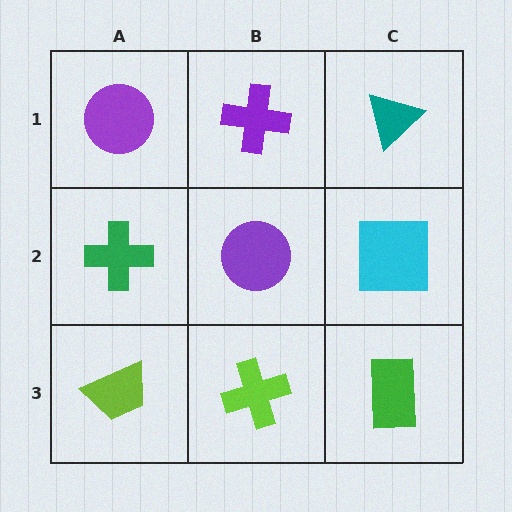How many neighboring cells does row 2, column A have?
3.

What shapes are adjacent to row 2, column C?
A teal triangle (row 1, column C), a green rectangle (row 3, column C), a purple circle (row 2, column B).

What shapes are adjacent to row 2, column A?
A purple circle (row 1, column A), a lime trapezoid (row 3, column A), a purple circle (row 2, column B).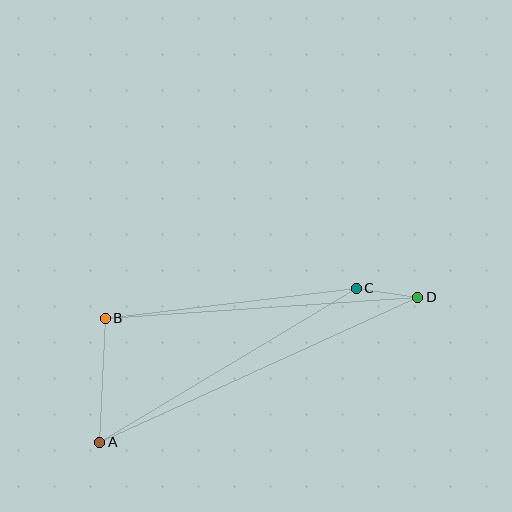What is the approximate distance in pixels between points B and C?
The distance between B and C is approximately 253 pixels.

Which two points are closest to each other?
Points C and D are closest to each other.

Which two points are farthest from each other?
Points A and D are farthest from each other.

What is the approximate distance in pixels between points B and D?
The distance between B and D is approximately 313 pixels.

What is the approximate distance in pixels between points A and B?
The distance between A and B is approximately 124 pixels.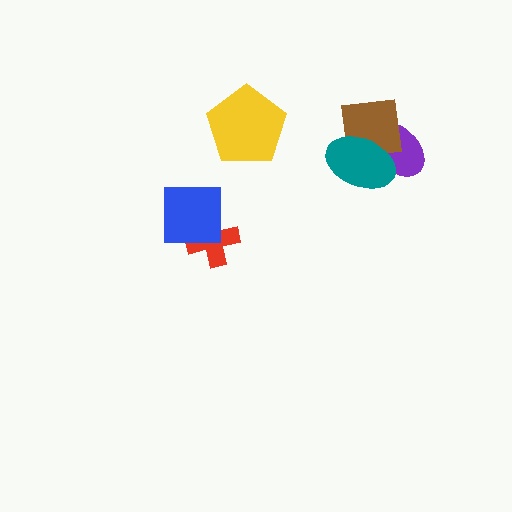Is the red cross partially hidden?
Yes, it is partially covered by another shape.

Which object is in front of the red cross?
The blue square is in front of the red cross.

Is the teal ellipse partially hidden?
No, no other shape covers it.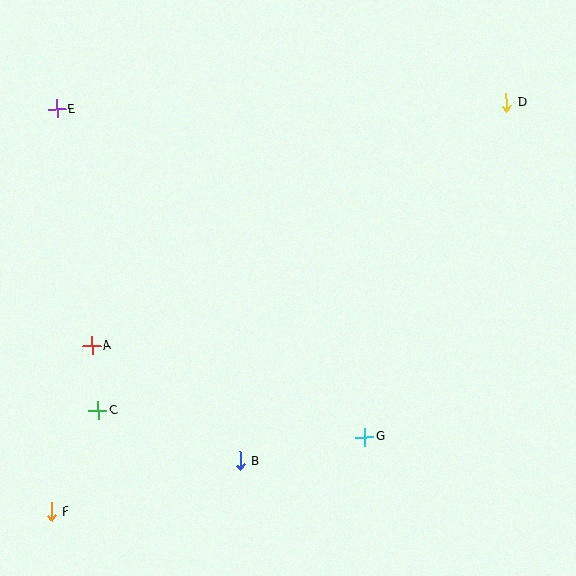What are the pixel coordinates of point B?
Point B is at (240, 461).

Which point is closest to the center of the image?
Point G at (365, 437) is closest to the center.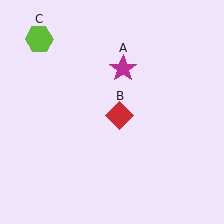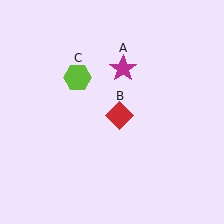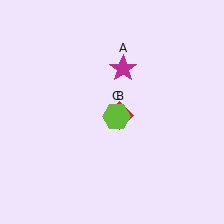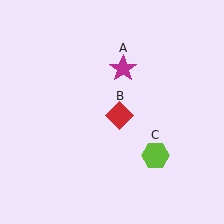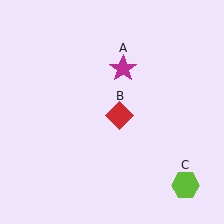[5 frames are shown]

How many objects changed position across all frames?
1 object changed position: lime hexagon (object C).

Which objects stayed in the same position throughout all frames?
Magenta star (object A) and red diamond (object B) remained stationary.